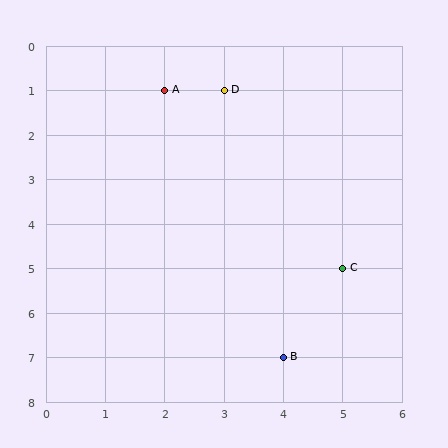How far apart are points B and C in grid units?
Points B and C are 1 column and 2 rows apart (about 2.2 grid units diagonally).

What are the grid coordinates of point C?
Point C is at grid coordinates (5, 5).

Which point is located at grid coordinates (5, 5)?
Point C is at (5, 5).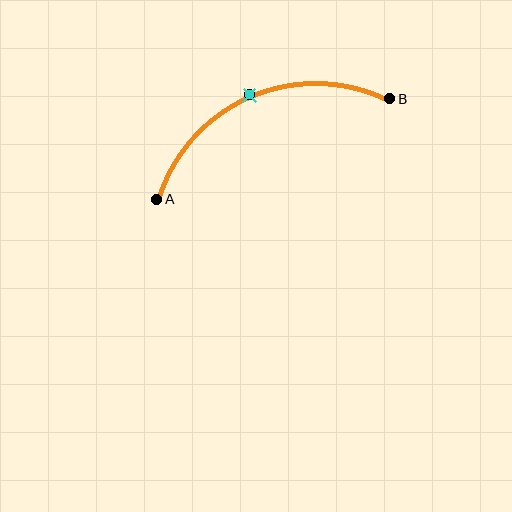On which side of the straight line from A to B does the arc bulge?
The arc bulges above the straight line connecting A and B.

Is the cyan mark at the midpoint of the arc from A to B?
Yes. The cyan mark lies on the arc at equal arc-length from both A and B — it is the arc midpoint.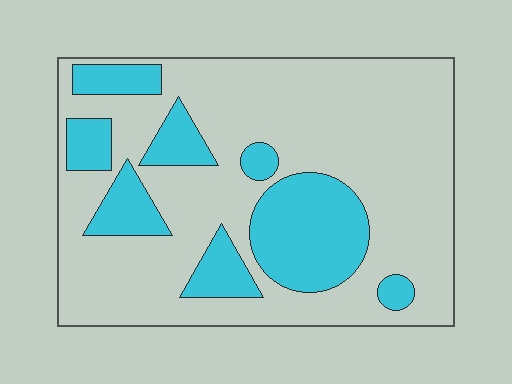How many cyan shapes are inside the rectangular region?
8.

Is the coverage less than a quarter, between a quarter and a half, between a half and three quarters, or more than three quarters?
Between a quarter and a half.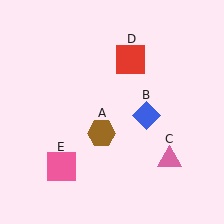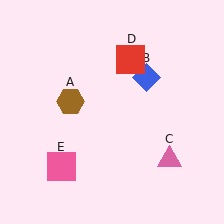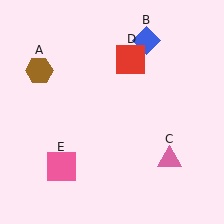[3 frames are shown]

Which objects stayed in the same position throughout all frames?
Pink triangle (object C) and red square (object D) and pink square (object E) remained stationary.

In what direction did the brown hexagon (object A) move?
The brown hexagon (object A) moved up and to the left.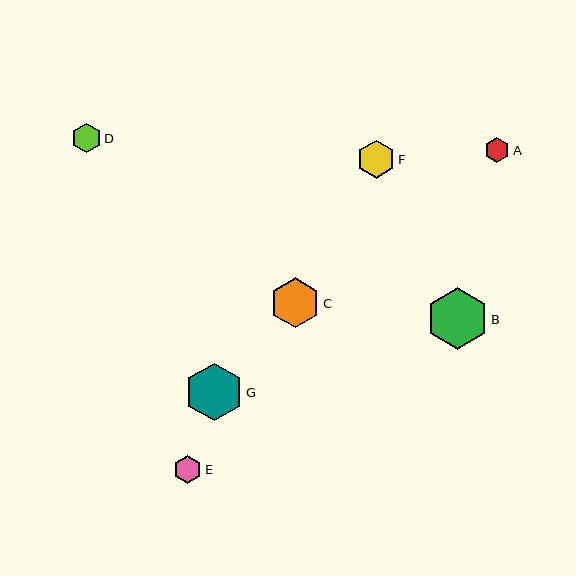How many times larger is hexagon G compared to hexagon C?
Hexagon G is approximately 1.2 times the size of hexagon C.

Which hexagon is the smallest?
Hexagon A is the smallest with a size of approximately 25 pixels.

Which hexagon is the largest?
Hexagon B is the largest with a size of approximately 61 pixels.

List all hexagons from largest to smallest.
From largest to smallest: B, G, C, F, D, E, A.